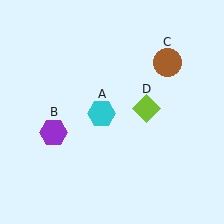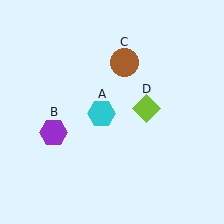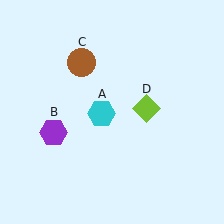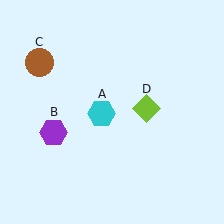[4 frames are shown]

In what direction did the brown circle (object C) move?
The brown circle (object C) moved left.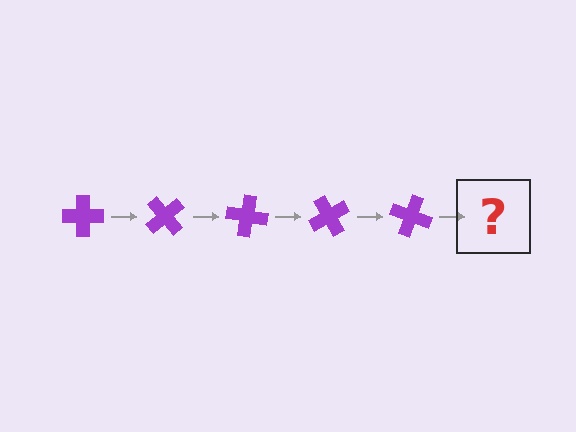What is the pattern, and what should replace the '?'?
The pattern is that the cross rotates 50 degrees each step. The '?' should be a purple cross rotated 250 degrees.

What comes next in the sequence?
The next element should be a purple cross rotated 250 degrees.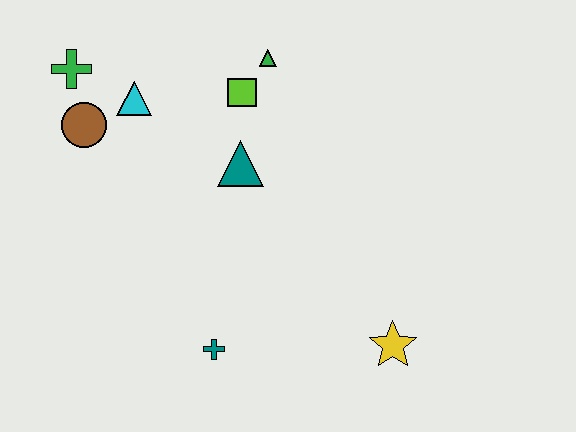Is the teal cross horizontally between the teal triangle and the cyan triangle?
Yes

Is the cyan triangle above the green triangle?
No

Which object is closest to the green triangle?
The lime square is closest to the green triangle.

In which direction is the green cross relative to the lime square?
The green cross is to the left of the lime square.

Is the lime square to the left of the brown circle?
No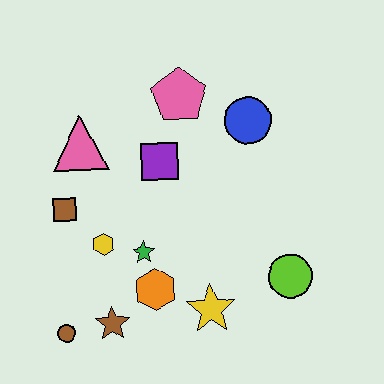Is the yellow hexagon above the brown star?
Yes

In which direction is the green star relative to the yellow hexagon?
The green star is to the right of the yellow hexagon.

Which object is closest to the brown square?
The yellow hexagon is closest to the brown square.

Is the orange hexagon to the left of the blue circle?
Yes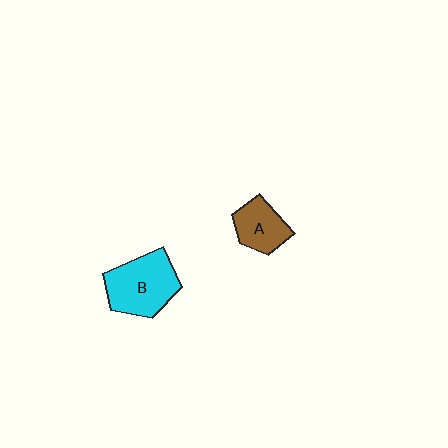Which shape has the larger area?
Shape B (cyan).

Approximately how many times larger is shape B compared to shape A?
Approximately 1.6 times.